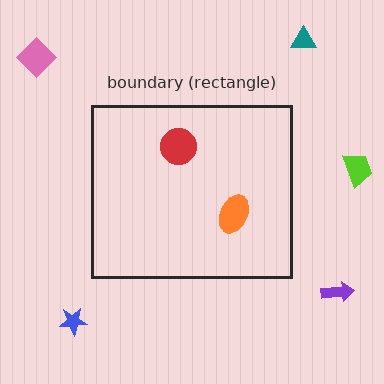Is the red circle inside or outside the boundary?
Inside.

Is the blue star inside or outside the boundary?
Outside.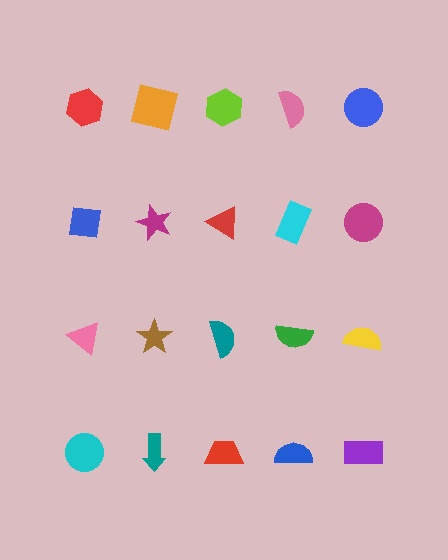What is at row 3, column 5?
A yellow semicircle.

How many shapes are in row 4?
5 shapes.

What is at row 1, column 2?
An orange square.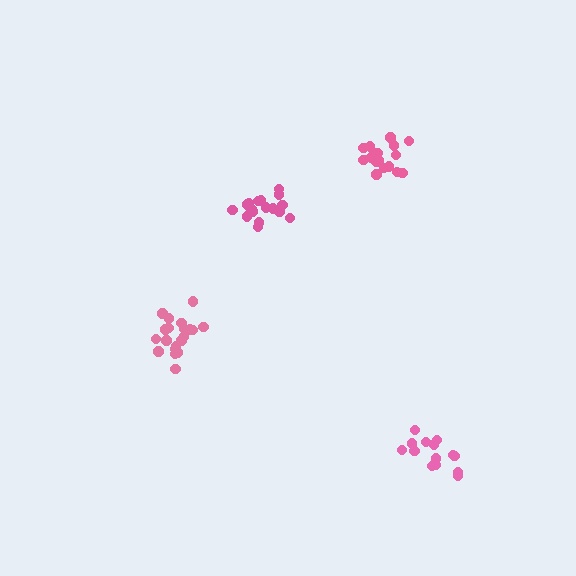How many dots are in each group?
Group 1: 20 dots, Group 2: 14 dots, Group 3: 17 dots, Group 4: 17 dots (68 total).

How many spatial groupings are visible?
There are 4 spatial groupings.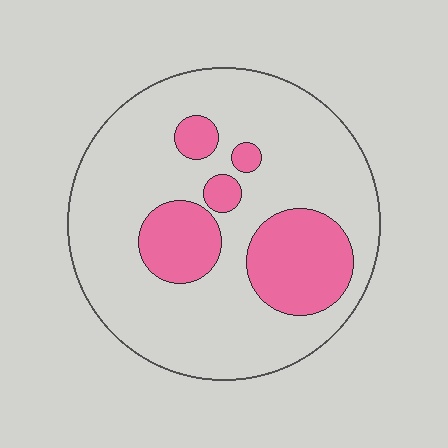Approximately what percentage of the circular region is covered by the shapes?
Approximately 25%.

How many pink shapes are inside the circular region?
5.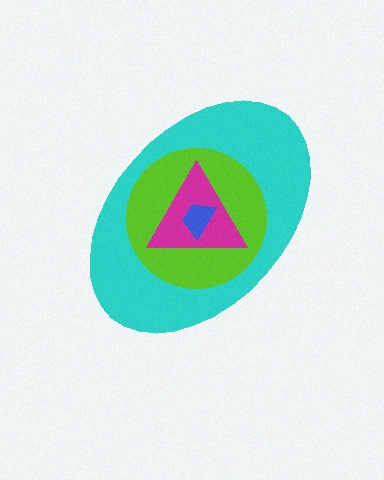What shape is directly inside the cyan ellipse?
The lime circle.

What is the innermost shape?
The blue trapezoid.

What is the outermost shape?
The cyan ellipse.